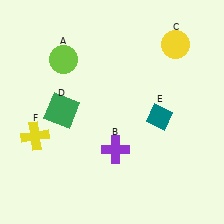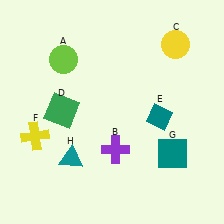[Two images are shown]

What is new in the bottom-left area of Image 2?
A teal triangle (H) was added in the bottom-left area of Image 2.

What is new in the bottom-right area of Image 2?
A teal square (G) was added in the bottom-right area of Image 2.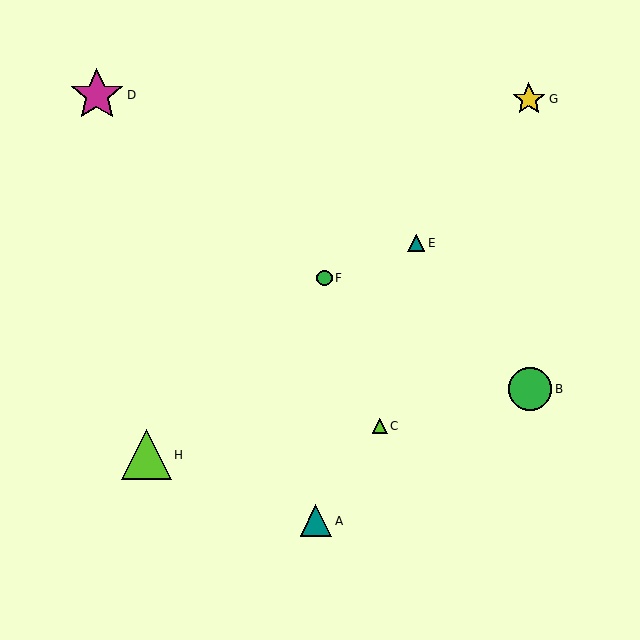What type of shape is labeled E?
Shape E is a teal triangle.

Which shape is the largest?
The magenta star (labeled D) is the largest.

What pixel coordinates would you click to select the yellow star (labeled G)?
Click at (529, 99) to select the yellow star G.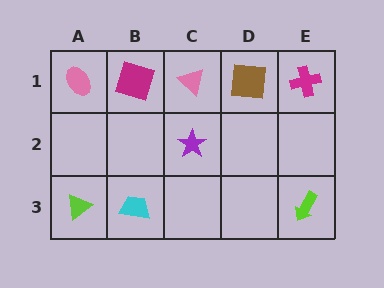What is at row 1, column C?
A pink triangle.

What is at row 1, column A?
A pink ellipse.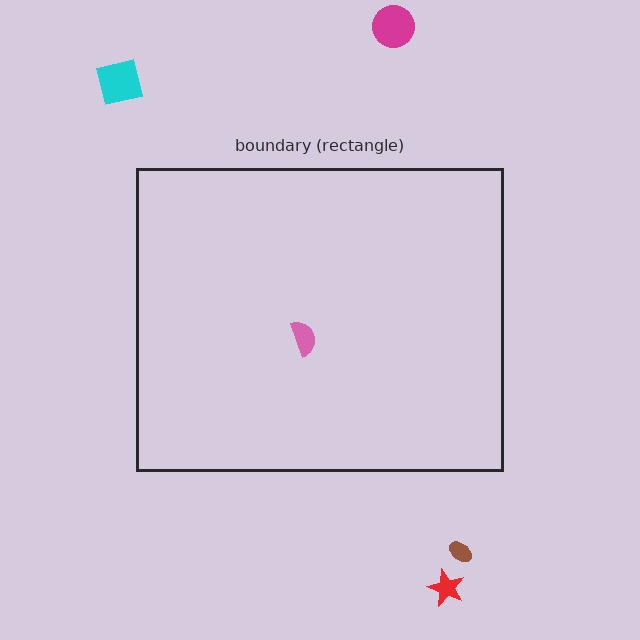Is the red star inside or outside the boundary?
Outside.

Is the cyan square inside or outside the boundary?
Outside.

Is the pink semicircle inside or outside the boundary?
Inside.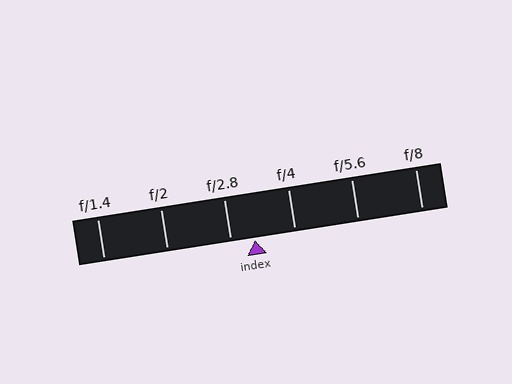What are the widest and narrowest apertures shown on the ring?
The widest aperture shown is f/1.4 and the narrowest is f/8.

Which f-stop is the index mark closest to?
The index mark is closest to f/2.8.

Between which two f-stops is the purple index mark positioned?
The index mark is between f/2.8 and f/4.